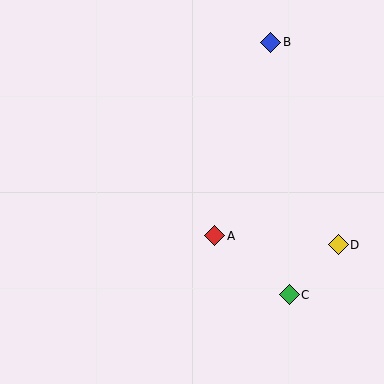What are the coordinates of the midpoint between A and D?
The midpoint between A and D is at (277, 240).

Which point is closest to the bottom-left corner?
Point A is closest to the bottom-left corner.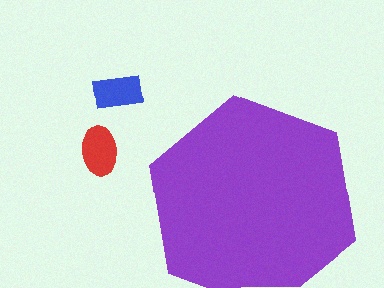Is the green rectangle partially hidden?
Yes, the green rectangle is partially hidden behind the purple hexagon.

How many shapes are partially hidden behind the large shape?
1 shape is partially hidden.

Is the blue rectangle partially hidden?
No, the blue rectangle is fully visible.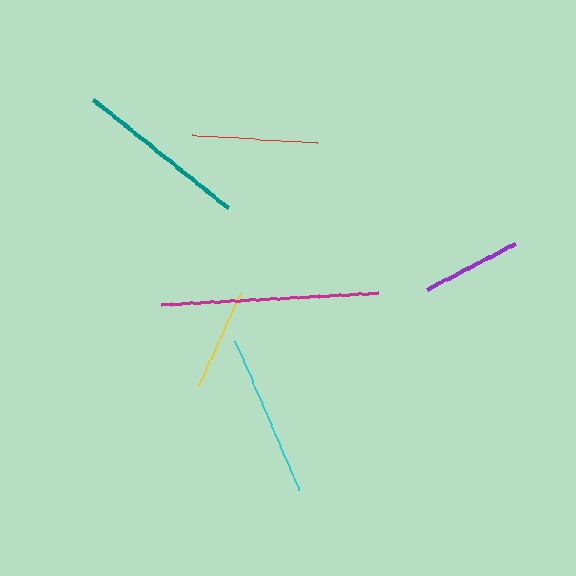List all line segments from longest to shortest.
From longest to shortest: magenta, teal, cyan, red, yellow, purple.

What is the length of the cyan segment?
The cyan segment is approximately 163 pixels long.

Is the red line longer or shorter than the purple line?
The red line is longer than the purple line.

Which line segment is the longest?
The magenta line is the longest at approximately 217 pixels.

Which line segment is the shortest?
The purple line is the shortest at approximately 100 pixels.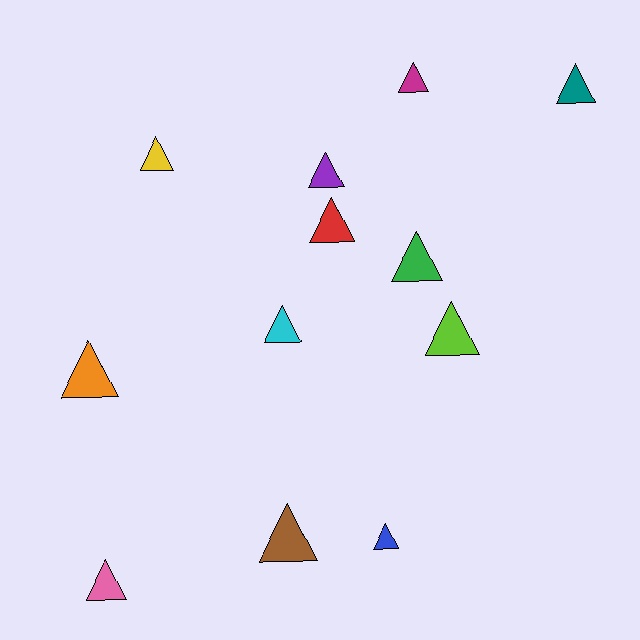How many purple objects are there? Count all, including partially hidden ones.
There is 1 purple object.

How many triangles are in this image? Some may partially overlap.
There are 12 triangles.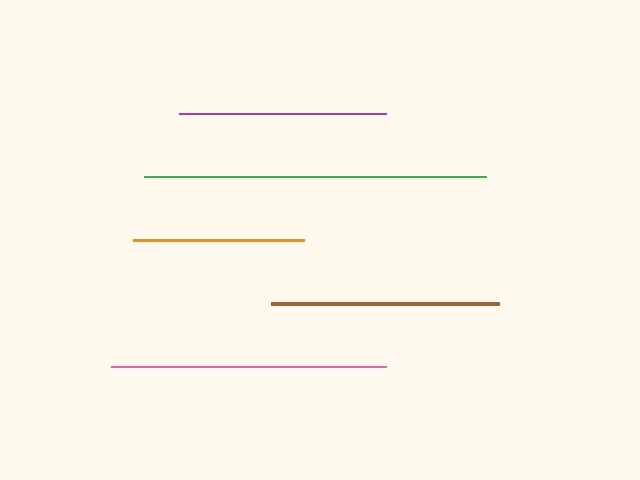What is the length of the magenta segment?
The magenta segment is approximately 207 pixels long.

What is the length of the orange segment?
The orange segment is approximately 171 pixels long.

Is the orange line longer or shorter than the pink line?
The pink line is longer than the orange line.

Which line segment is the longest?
The green line is the longest at approximately 342 pixels.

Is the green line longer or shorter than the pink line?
The green line is longer than the pink line.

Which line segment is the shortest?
The orange line is the shortest at approximately 171 pixels.